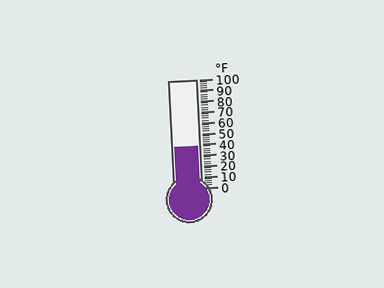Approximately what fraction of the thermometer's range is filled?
The thermometer is filled to approximately 40% of its range.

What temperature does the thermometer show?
The thermometer shows approximately 38°F.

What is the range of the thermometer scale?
The thermometer scale ranges from 0°F to 100°F.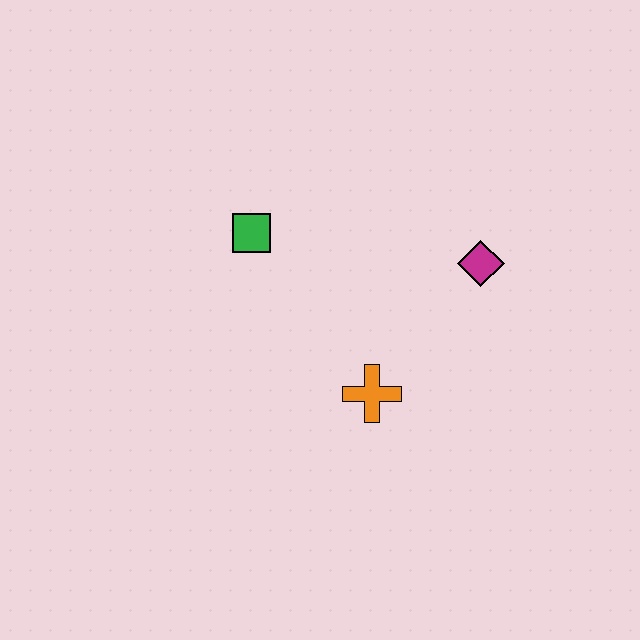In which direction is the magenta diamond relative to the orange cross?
The magenta diamond is above the orange cross.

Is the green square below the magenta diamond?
No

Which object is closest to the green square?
The orange cross is closest to the green square.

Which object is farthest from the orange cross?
The green square is farthest from the orange cross.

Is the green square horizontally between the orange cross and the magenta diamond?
No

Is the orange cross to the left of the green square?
No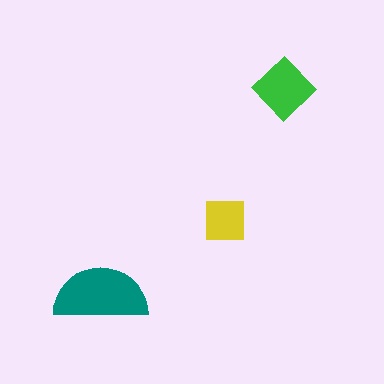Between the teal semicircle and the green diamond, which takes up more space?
The teal semicircle.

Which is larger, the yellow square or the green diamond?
The green diamond.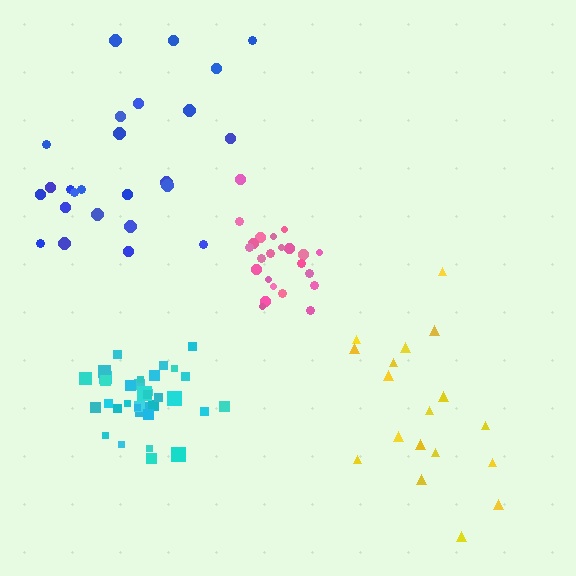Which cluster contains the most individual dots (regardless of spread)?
Cyan (34).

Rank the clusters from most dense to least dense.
pink, cyan, yellow, blue.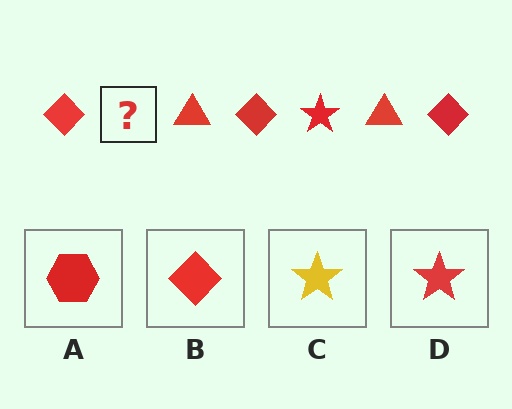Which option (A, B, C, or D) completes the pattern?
D.